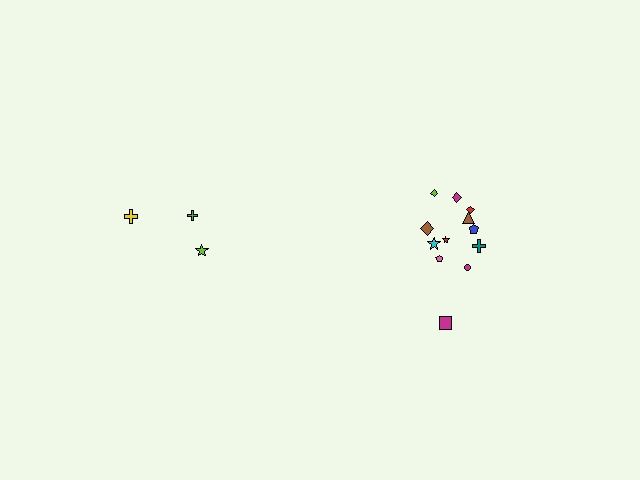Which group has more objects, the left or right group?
The right group.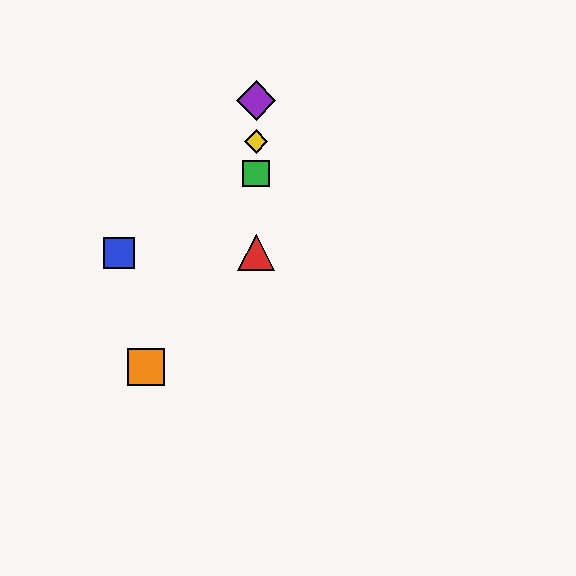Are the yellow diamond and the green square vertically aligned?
Yes, both are at x≈256.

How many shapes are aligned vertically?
4 shapes (the red triangle, the green square, the yellow diamond, the purple diamond) are aligned vertically.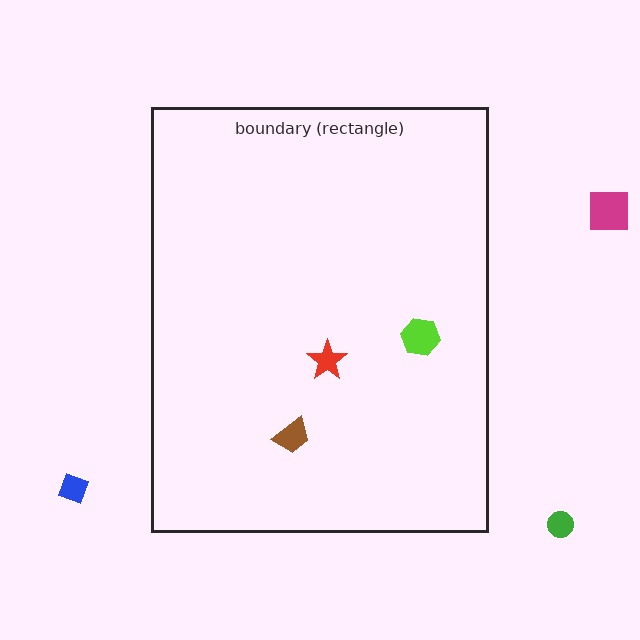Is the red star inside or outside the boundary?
Inside.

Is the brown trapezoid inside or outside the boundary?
Inside.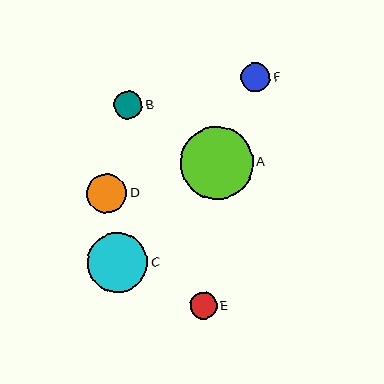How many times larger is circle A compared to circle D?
Circle A is approximately 1.8 times the size of circle D.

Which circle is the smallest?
Circle E is the smallest with a size of approximately 27 pixels.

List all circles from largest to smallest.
From largest to smallest: A, C, D, F, B, E.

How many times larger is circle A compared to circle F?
Circle A is approximately 2.5 times the size of circle F.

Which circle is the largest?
Circle A is the largest with a size of approximately 73 pixels.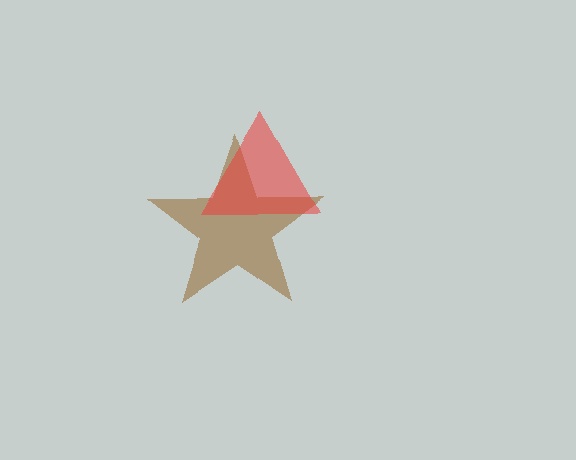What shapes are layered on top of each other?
The layered shapes are: a brown star, a red triangle.